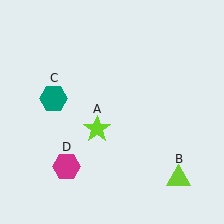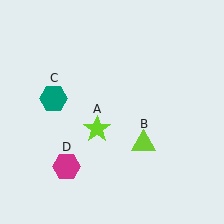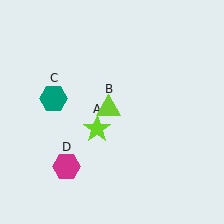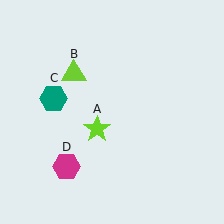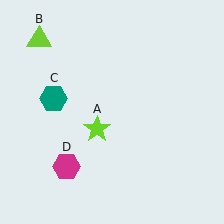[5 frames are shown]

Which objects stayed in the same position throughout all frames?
Lime star (object A) and teal hexagon (object C) and magenta hexagon (object D) remained stationary.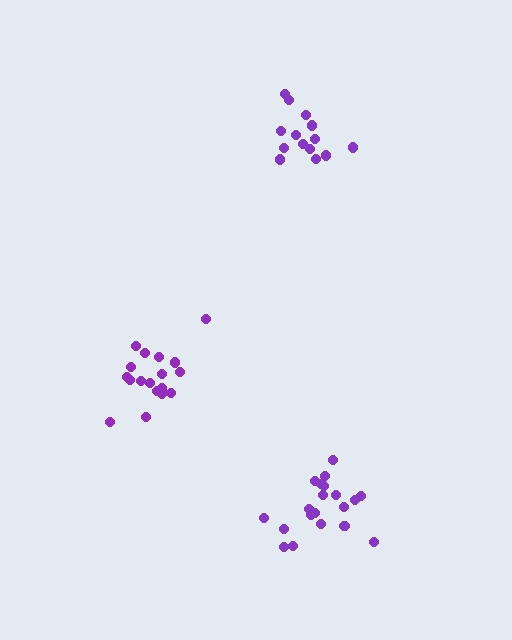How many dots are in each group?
Group 1: 14 dots, Group 2: 20 dots, Group 3: 18 dots (52 total).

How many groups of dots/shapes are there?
There are 3 groups.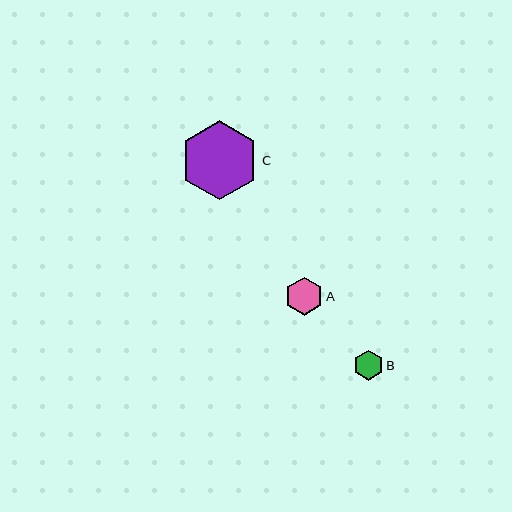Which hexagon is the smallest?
Hexagon B is the smallest with a size of approximately 30 pixels.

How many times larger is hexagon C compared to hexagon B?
Hexagon C is approximately 2.7 times the size of hexagon B.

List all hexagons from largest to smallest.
From largest to smallest: C, A, B.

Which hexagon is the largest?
Hexagon C is the largest with a size of approximately 79 pixels.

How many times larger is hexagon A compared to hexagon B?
Hexagon A is approximately 1.3 times the size of hexagon B.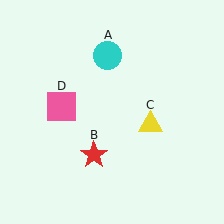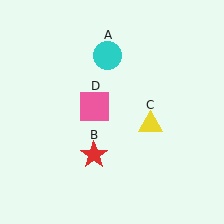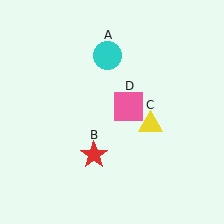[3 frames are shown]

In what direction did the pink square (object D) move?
The pink square (object D) moved right.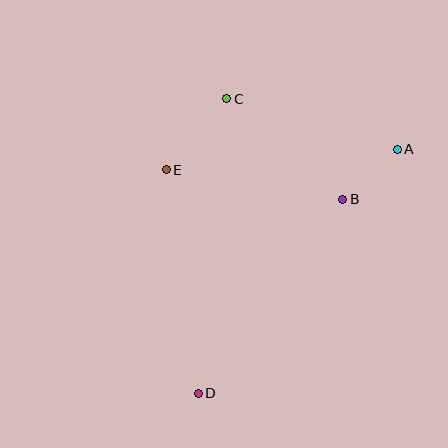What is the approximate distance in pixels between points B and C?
The distance between B and C is approximately 153 pixels.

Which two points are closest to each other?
Points A and B are closest to each other.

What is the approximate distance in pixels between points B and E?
The distance between B and E is approximately 179 pixels.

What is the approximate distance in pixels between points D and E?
The distance between D and E is approximately 226 pixels.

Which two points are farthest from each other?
Points A and D are farthest from each other.